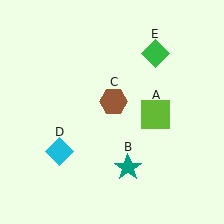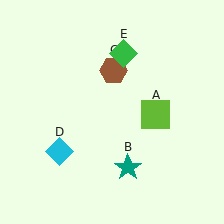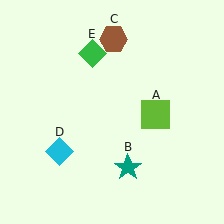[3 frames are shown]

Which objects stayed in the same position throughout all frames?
Lime square (object A) and teal star (object B) and cyan diamond (object D) remained stationary.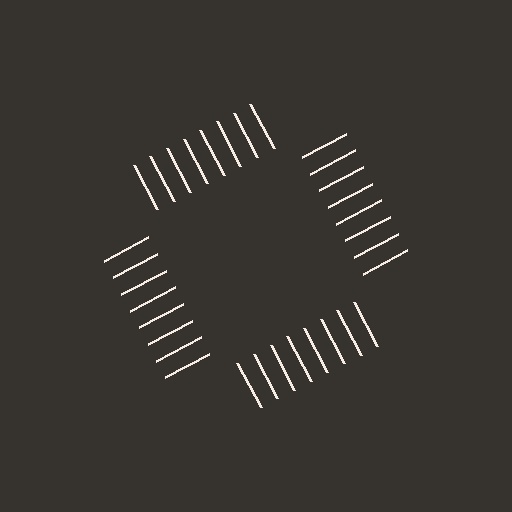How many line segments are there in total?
32 — 8 along each of the 4 edges.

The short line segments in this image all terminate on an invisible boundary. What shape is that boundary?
An illusory square — the line segments terminate on its edges but no continuous stroke is drawn.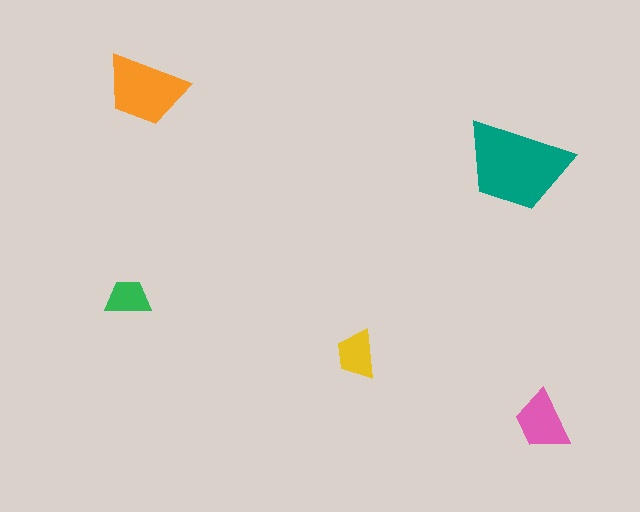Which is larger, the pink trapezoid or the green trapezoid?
The pink one.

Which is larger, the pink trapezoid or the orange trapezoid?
The orange one.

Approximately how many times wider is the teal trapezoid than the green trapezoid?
About 2.5 times wider.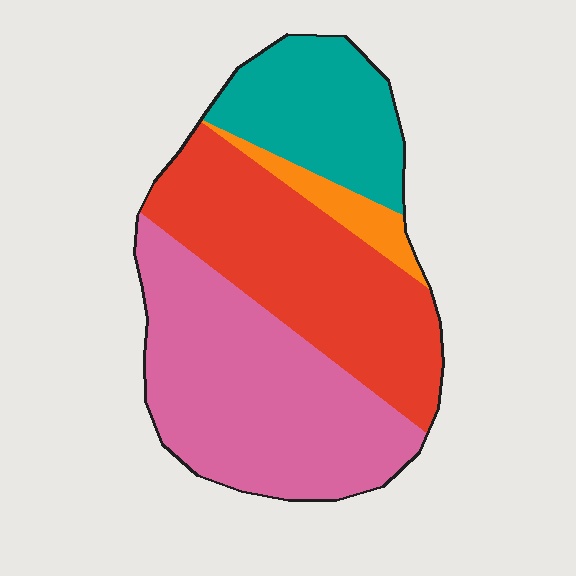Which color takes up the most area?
Pink, at roughly 40%.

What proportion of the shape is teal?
Teal covers 20% of the shape.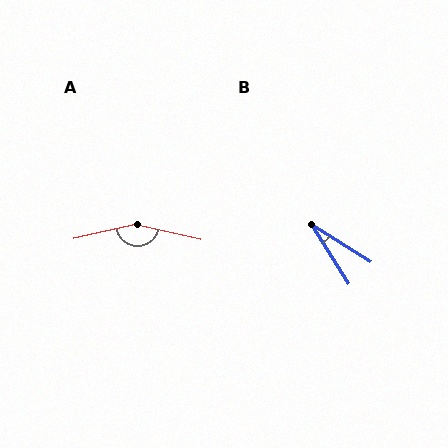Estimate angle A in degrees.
Approximately 155 degrees.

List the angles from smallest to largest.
B (25°), A (155°).